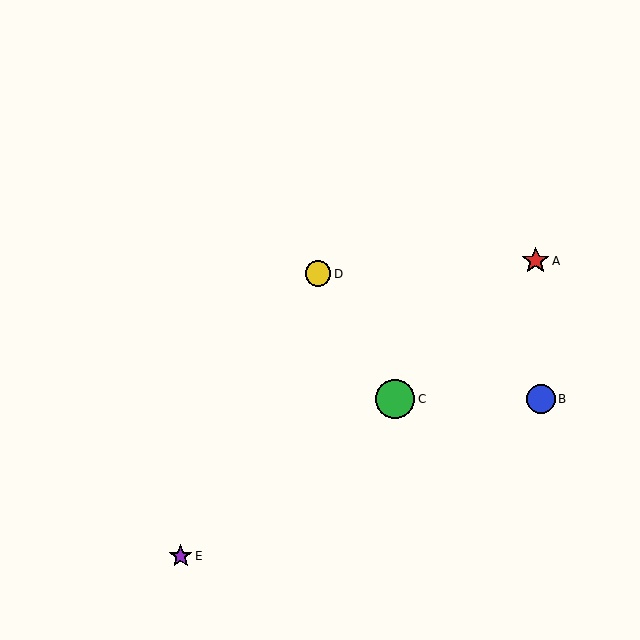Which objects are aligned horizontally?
Objects B, C are aligned horizontally.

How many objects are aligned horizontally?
2 objects (B, C) are aligned horizontally.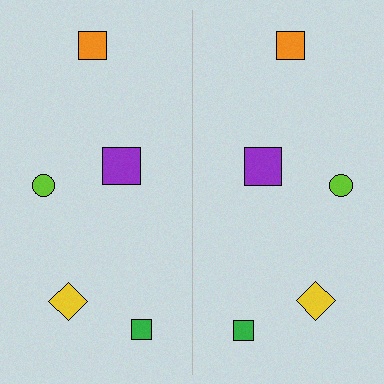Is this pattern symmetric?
Yes, this pattern has bilateral (reflection) symmetry.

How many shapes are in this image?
There are 10 shapes in this image.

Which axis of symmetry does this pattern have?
The pattern has a vertical axis of symmetry running through the center of the image.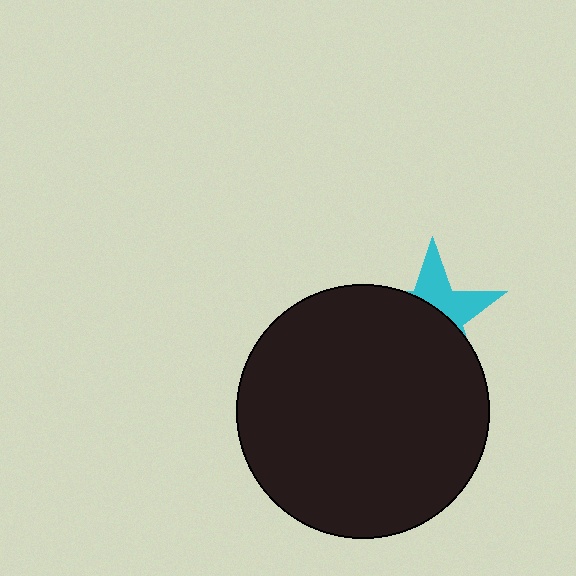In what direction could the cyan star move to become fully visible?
The cyan star could move up. That would shift it out from behind the black circle entirely.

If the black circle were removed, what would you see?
You would see the complete cyan star.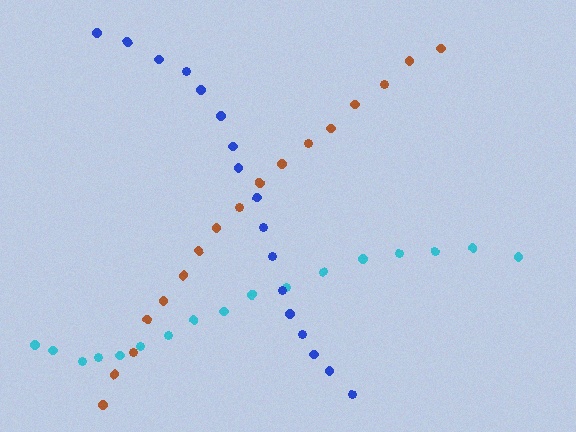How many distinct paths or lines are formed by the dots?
There are 3 distinct paths.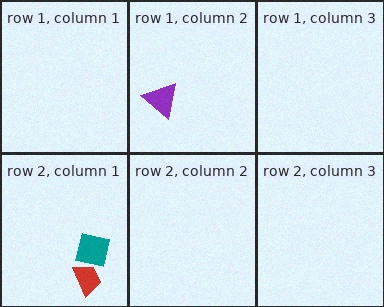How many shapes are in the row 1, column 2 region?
1.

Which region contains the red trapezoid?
The row 2, column 1 region.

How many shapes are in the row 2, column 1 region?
2.